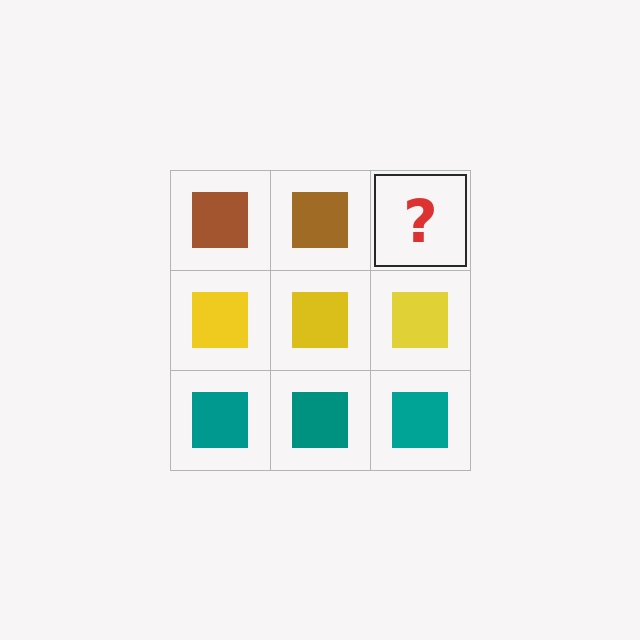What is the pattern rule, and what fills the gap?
The rule is that each row has a consistent color. The gap should be filled with a brown square.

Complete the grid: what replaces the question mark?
The question mark should be replaced with a brown square.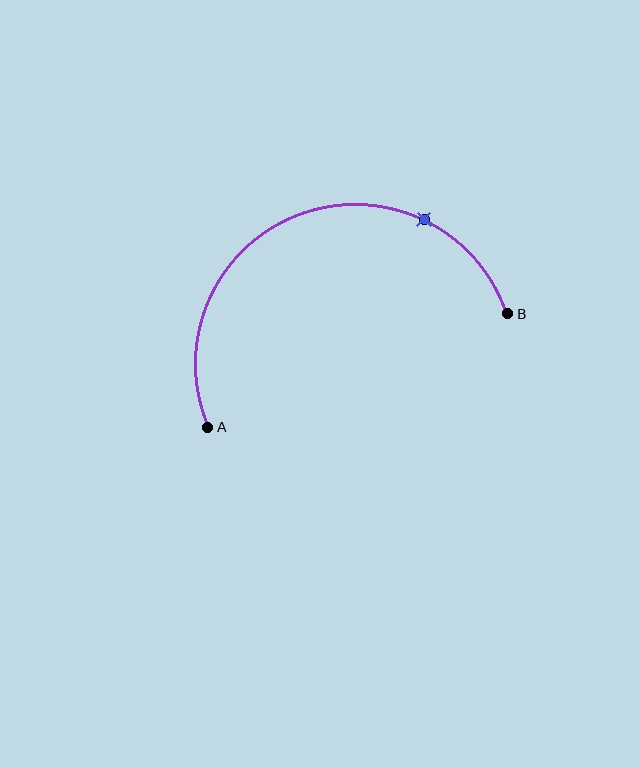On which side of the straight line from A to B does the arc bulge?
The arc bulges above the straight line connecting A and B.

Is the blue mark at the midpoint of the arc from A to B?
No. The blue mark lies on the arc but is closer to endpoint B. The arc midpoint would be at the point on the curve equidistant along the arc from both A and B.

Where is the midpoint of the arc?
The arc midpoint is the point on the curve farthest from the straight line joining A and B. It sits above that line.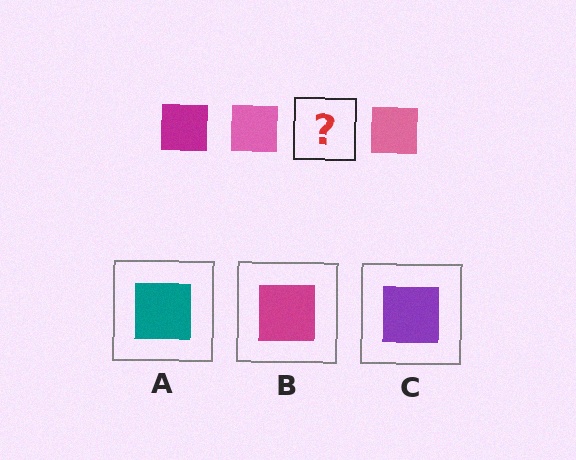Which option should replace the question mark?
Option B.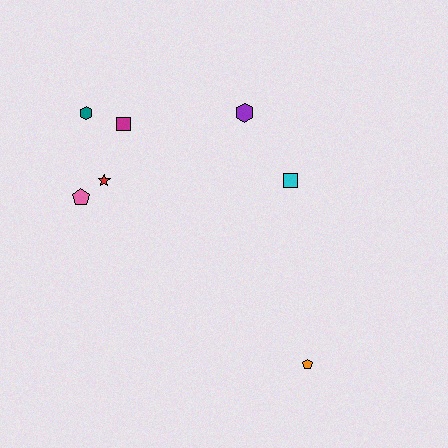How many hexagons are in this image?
There are 2 hexagons.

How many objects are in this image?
There are 7 objects.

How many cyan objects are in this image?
There is 1 cyan object.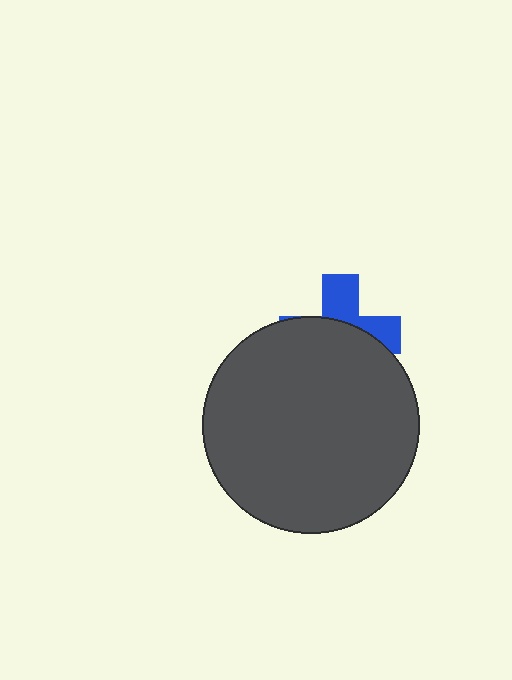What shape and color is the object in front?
The object in front is a dark gray circle.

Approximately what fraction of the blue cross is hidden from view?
Roughly 62% of the blue cross is hidden behind the dark gray circle.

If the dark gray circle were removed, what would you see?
You would see the complete blue cross.